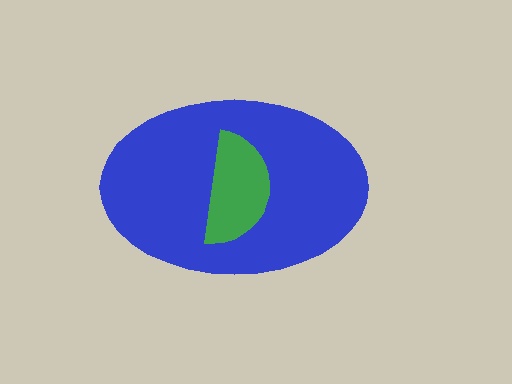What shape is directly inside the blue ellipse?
The green semicircle.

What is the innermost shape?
The green semicircle.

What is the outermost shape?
The blue ellipse.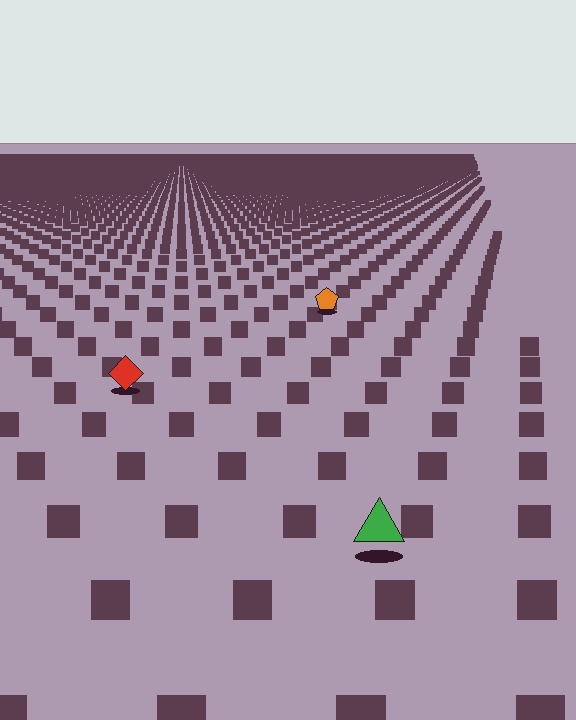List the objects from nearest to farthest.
From nearest to farthest: the green triangle, the red diamond, the orange pentagon.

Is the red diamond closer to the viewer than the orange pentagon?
Yes. The red diamond is closer — you can tell from the texture gradient: the ground texture is coarser near it.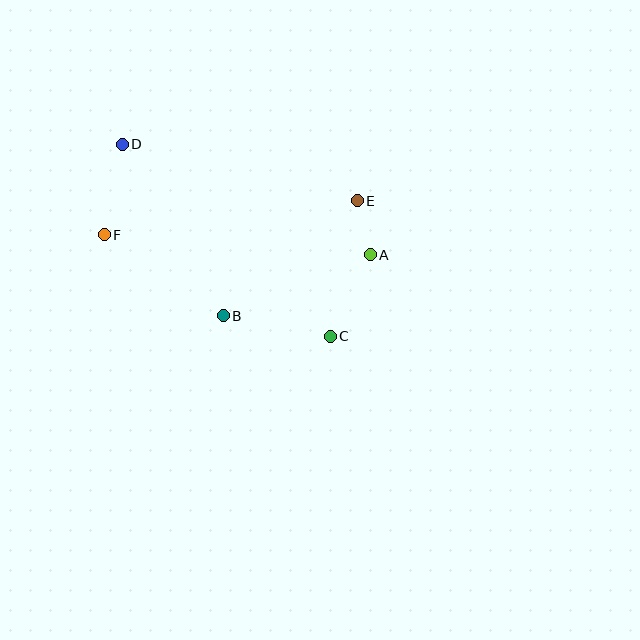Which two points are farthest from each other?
Points C and D are farthest from each other.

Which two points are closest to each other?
Points A and E are closest to each other.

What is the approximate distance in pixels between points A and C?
The distance between A and C is approximately 91 pixels.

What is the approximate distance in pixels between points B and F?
The distance between B and F is approximately 144 pixels.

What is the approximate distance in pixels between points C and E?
The distance between C and E is approximately 138 pixels.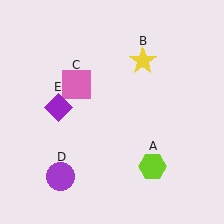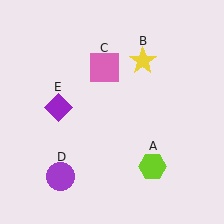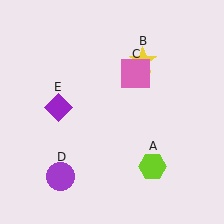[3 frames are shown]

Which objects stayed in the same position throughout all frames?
Lime hexagon (object A) and yellow star (object B) and purple circle (object D) and purple diamond (object E) remained stationary.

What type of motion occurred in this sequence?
The pink square (object C) rotated clockwise around the center of the scene.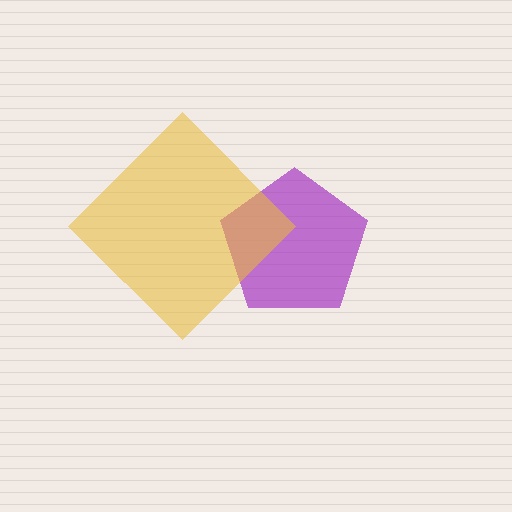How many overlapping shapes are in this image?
There are 2 overlapping shapes in the image.